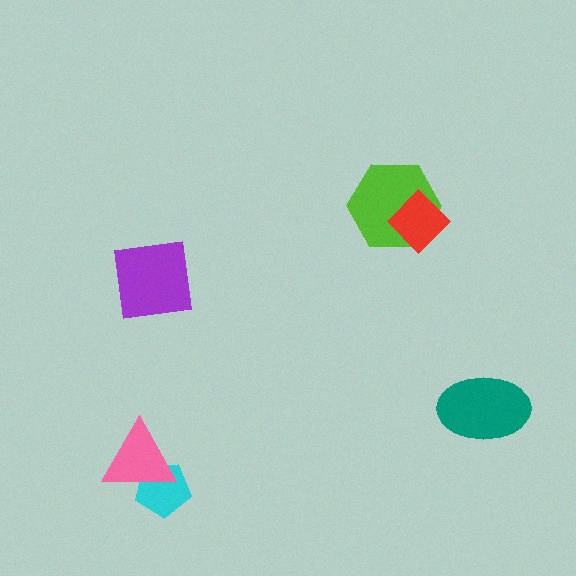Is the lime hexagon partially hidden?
Yes, it is partially covered by another shape.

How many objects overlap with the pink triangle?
1 object overlaps with the pink triangle.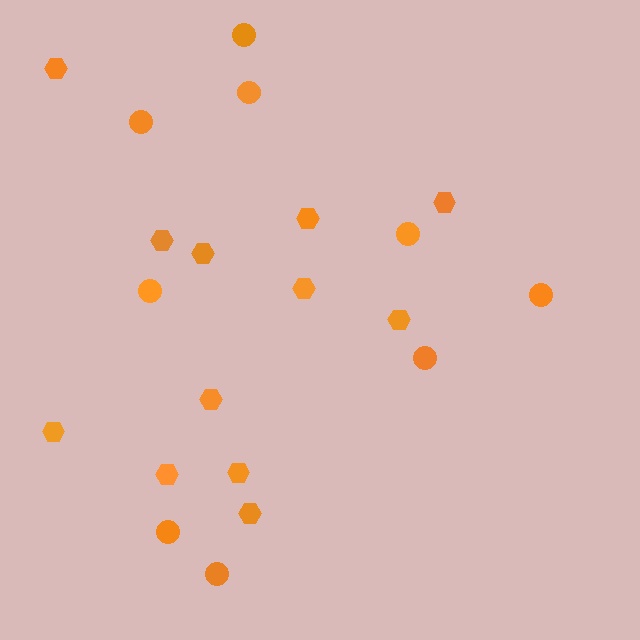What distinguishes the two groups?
There are 2 groups: one group of circles (9) and one group of hexagons (12).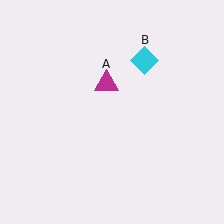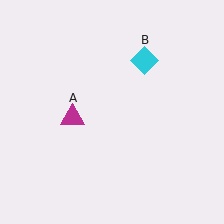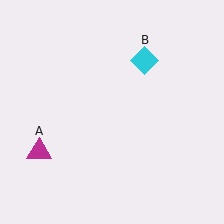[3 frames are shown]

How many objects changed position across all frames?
1 object changed position: magenta triangle (object A).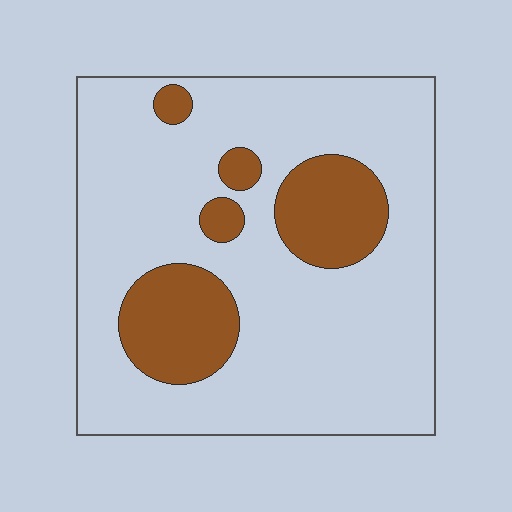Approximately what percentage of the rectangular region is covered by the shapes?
Approximately 20%.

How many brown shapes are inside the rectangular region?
5.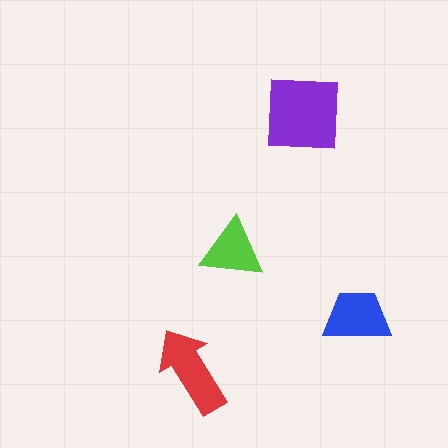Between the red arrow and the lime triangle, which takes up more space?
The red arrow.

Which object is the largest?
The purple square.